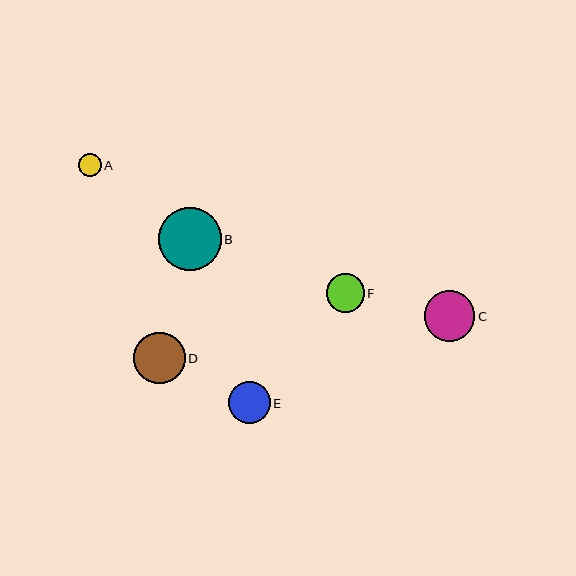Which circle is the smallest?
Circle A is the smallest with a size of approximately 23 pixels.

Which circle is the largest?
Circle B is the largest with a size of approximately 63 pixels.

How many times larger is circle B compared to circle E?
Circle B is approximately 1.5 times the size of circle E.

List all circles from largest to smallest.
From largest to smallest: B, D, C, E, F, A.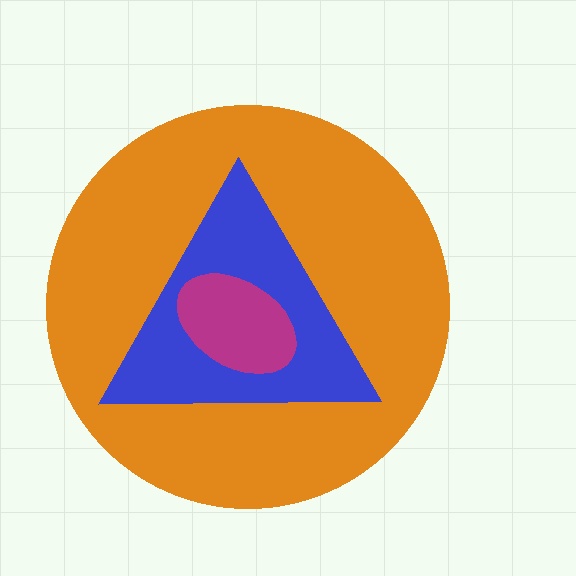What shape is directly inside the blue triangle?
The magenta ellipse.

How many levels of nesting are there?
3.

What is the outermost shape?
The orange circle.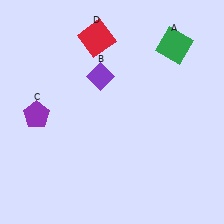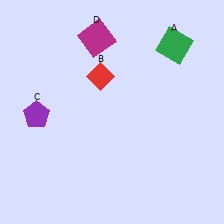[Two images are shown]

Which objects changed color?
B changed from purple to red. D changed from red to magenta.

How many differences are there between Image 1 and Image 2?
There are 2 differences between the two images.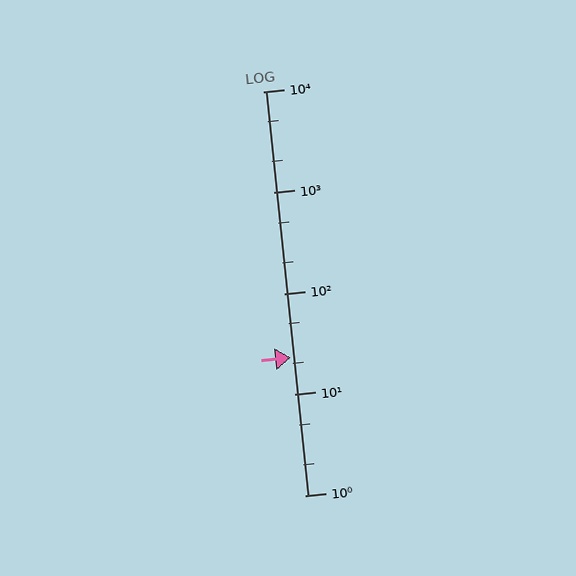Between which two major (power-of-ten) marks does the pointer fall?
The pointer is between 10 and 100.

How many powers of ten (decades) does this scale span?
The scale spans 4 decades, from 1 to 10000.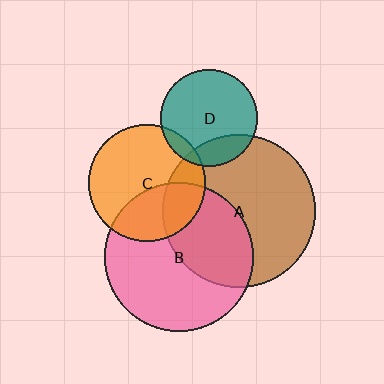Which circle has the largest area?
Circle A (brown).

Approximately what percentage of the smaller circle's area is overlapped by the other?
Approximately 10%.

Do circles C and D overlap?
Yes.